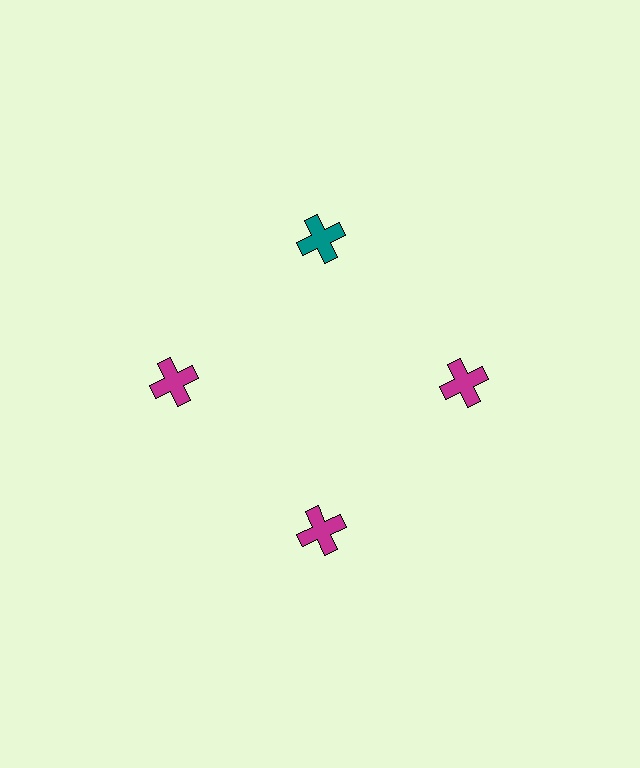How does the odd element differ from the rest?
It has a different color: teal instead of magenta.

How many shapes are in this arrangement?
There are 4 shapes arranged in a ring pattern.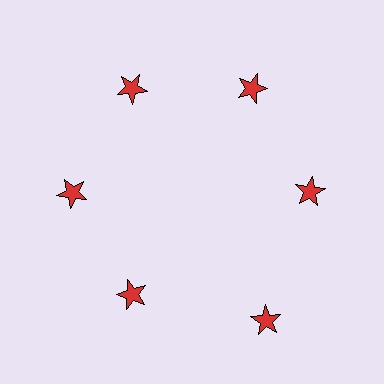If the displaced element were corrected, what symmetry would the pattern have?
It would have 6-fold rotational symmetry — the pattern would map onto itself every 60 degrees.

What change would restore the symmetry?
The symmetry would be restored by moving it inward, back onto the ring so that all 6 stars sit at equal angles and equal distance from the center.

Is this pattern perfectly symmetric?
No. The 6 red stars are arranged in a ring, but one element near the 5 o'clock position is pushed outward from the center, breaking the 6-fold rotational symmetry.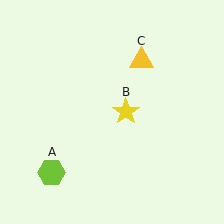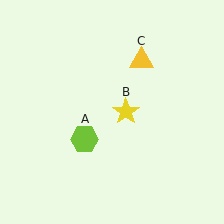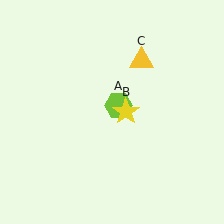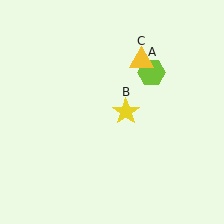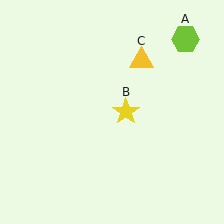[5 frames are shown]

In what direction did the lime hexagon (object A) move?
The lime hexagon (object A) moved up and to the right.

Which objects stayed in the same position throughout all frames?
Yellow star (object B) and yellow triangle (object C) remained stationary.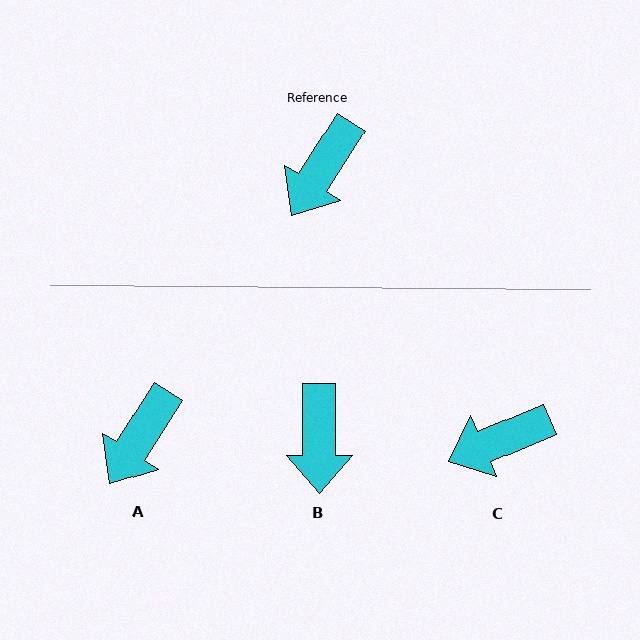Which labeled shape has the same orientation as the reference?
A.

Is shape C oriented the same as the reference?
No, it is off by about 35 degrees.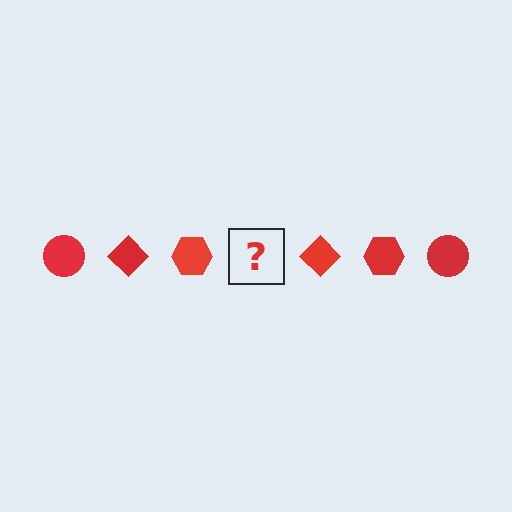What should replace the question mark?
The question mark should be replaced with a red circle.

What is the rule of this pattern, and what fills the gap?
The rule is that the pattern cycles through circle, diamond, hexagon shapes in red. The gap should be filled with a red circle.